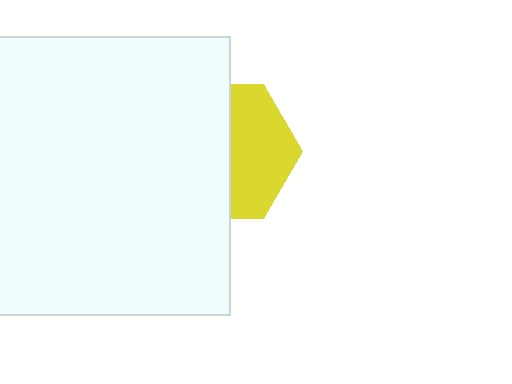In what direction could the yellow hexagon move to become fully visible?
The yellow hexagon could move right. That would shift it out from behind the white rectangle entirely.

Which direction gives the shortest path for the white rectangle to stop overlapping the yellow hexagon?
Moving left gives the shortest separation.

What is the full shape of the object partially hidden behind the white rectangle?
The partially hidden object is a yellow hexagon.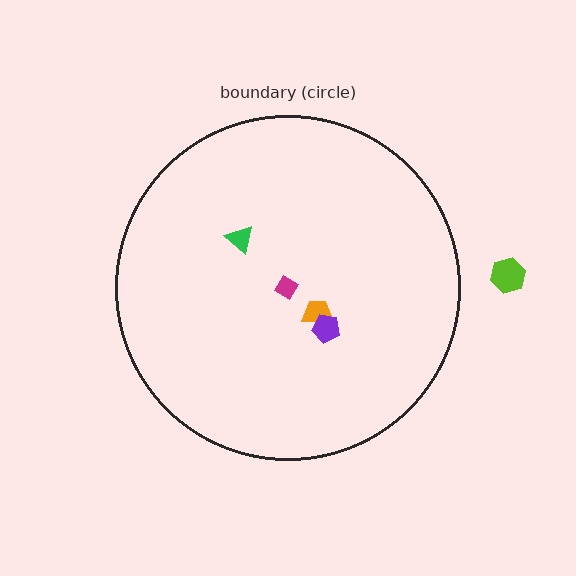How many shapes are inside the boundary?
4 inside, 1 outside.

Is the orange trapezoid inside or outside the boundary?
Inside.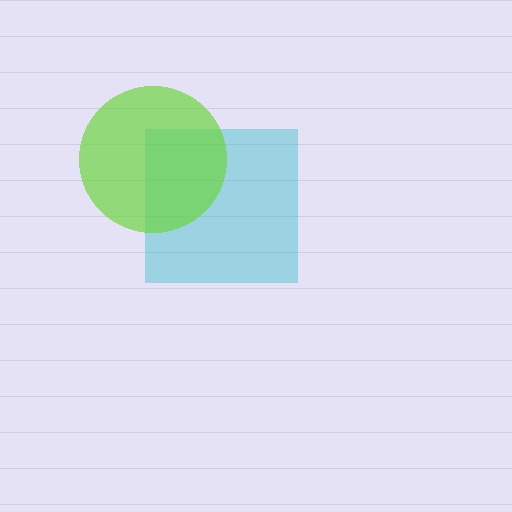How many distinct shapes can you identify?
There are 2 distinct shapes: a cyan square, a lime circle.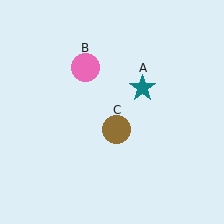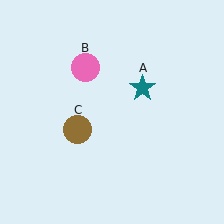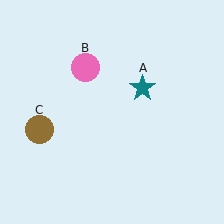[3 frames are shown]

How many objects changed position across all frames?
1 object changed position: brown circle (object C).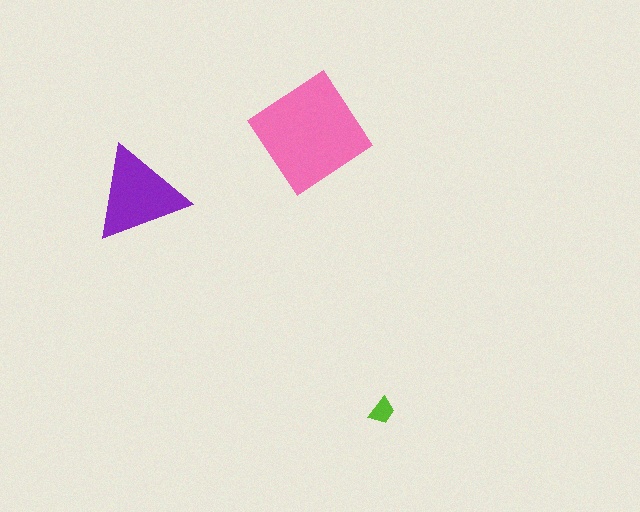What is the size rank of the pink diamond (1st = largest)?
1st.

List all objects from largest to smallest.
The pink diamond, the purple triangle, the lime trapezoid.